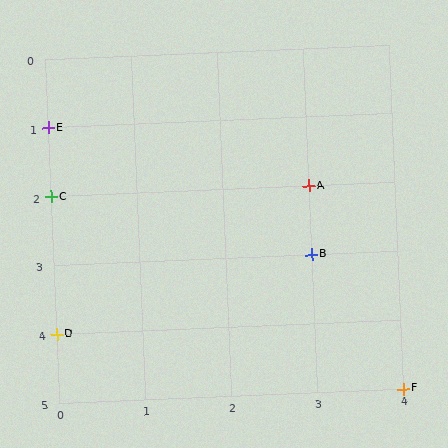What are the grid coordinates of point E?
Point E is at grid coordinates (0, 1).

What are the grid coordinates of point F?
Point F is at grid coordinates (4, 5).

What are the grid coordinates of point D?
Point D is at grid coordinates (0, 4).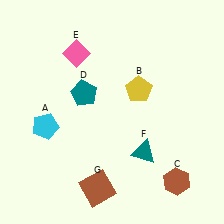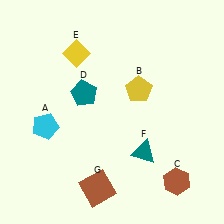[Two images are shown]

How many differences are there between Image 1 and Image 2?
There is 1 difference between the two images.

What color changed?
The diamond (E) changed from pink in Image 1 to yellow in Image 2.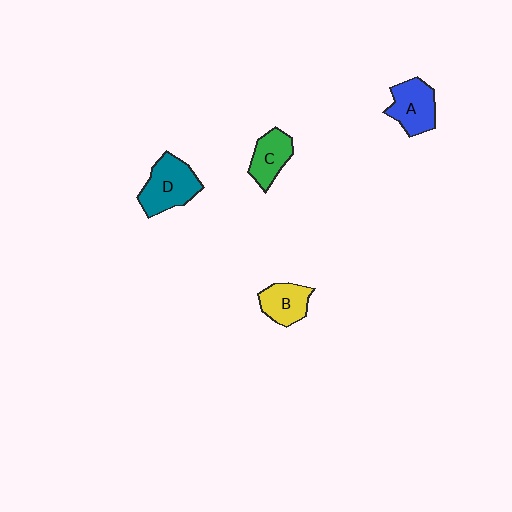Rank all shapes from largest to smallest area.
From largest to smallest: D (teal), A (blue), C (green), B (yellow).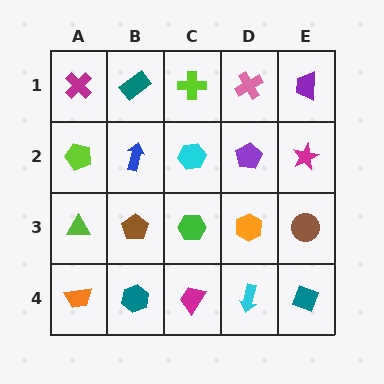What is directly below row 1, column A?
A lime pentagon.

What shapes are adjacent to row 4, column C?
A green hexagon (row 3, column C), a teal hexagon (row 4, column B), a cyan arrow (row 4, column D).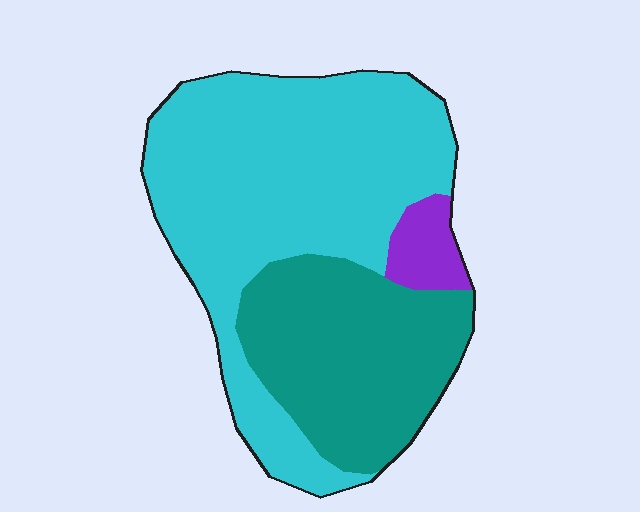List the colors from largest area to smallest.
From largest to smallest: cyan, teal, purple.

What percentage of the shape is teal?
Teal takes up about one third (1/3) of the shape.